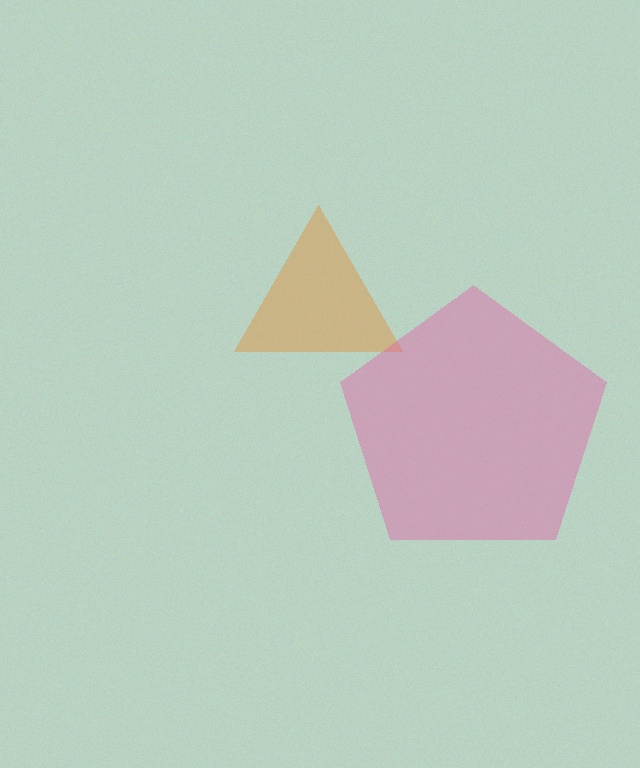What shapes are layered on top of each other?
The layered shapes are: an orange triangle, a pink pentagon.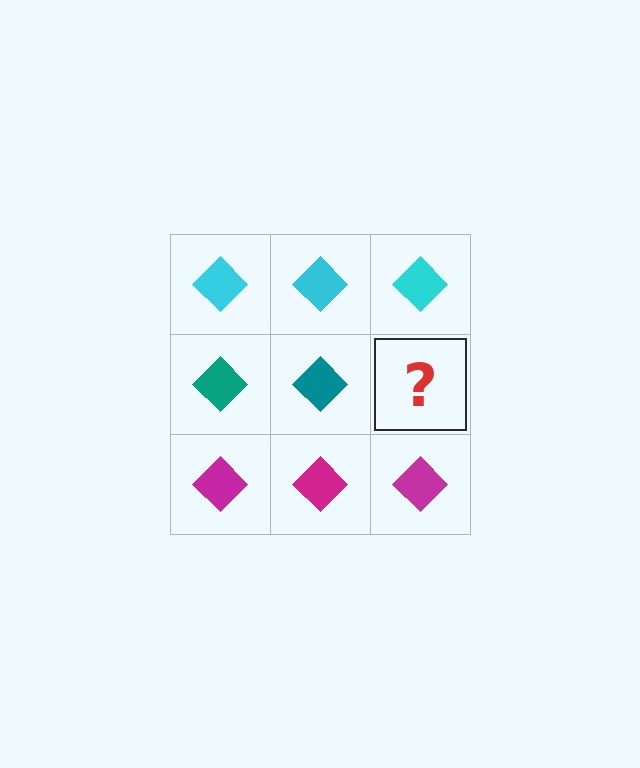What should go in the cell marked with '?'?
The missing cell should contain a teal diamond.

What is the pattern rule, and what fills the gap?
The rule is that each row has a consistent color. The gap should be filled with a teal diamond.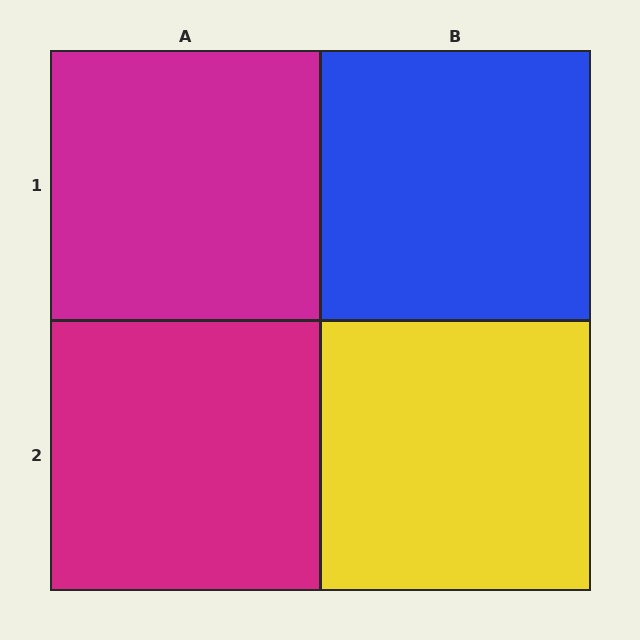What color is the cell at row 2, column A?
Magenta.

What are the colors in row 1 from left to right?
Magenta, blue.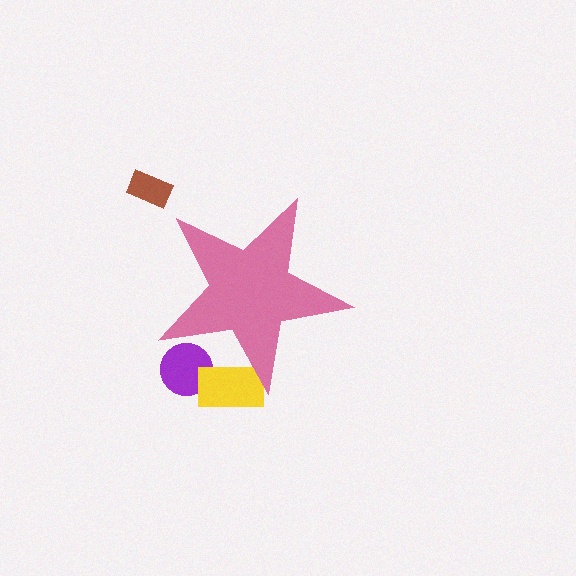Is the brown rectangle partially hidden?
No, the brown rectangle is fully visible.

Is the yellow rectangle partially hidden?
Yes, the yellow rectangle is partially hidden behind the pink star.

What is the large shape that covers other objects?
A pink star.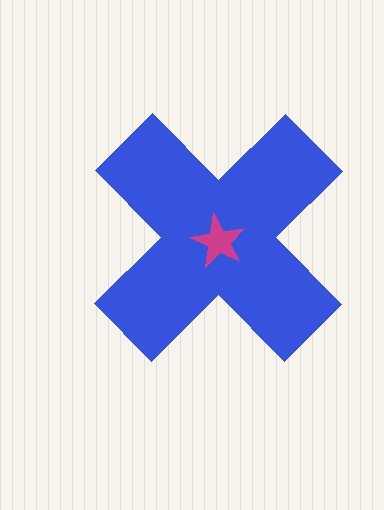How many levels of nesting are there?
2.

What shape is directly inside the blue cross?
The magenta star.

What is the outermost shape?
The blue cross.